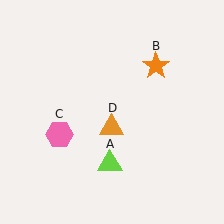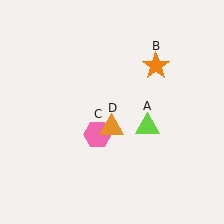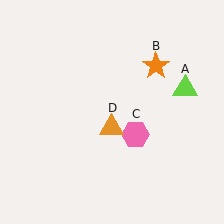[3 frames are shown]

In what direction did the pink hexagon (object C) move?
The pink hexagon (object C) moved right.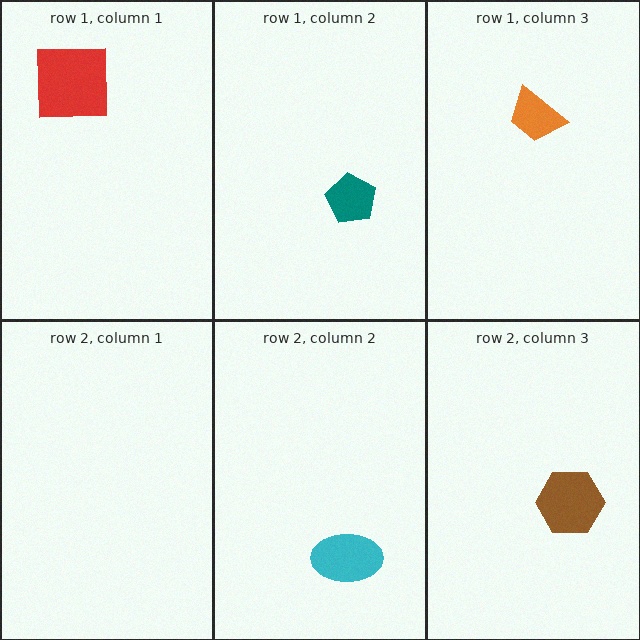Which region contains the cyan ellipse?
The row 2, column 2 region.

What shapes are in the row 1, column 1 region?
The red square.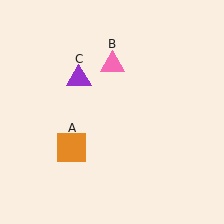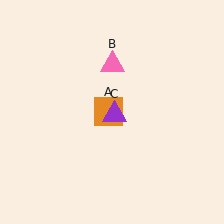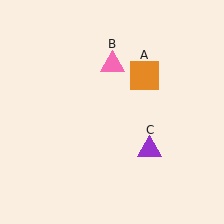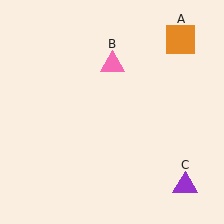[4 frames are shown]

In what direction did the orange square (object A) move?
The orange square (object A) moved up and to the right.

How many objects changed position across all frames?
2 objects changed position: orange square (object A), purple triangle (object C).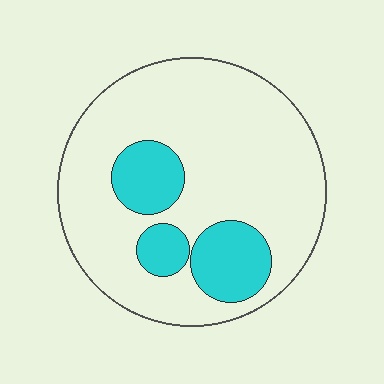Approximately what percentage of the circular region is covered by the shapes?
Approximately 20%.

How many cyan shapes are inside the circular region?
3.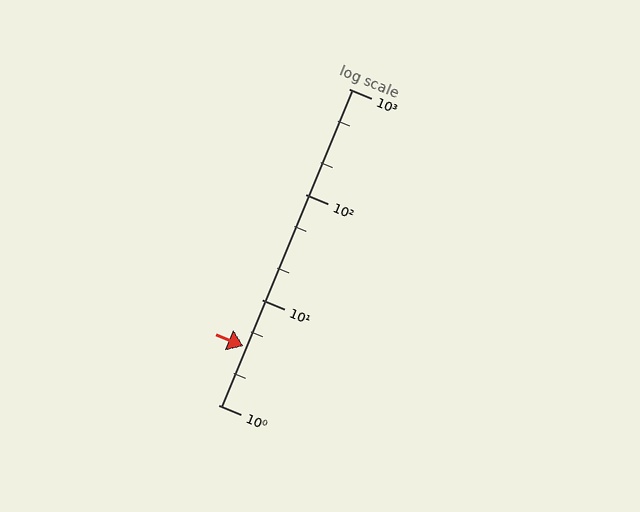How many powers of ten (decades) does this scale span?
The scale spans 3 decades, from 1 to 1000.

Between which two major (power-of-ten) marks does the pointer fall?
The pointer is between 1 and 10.